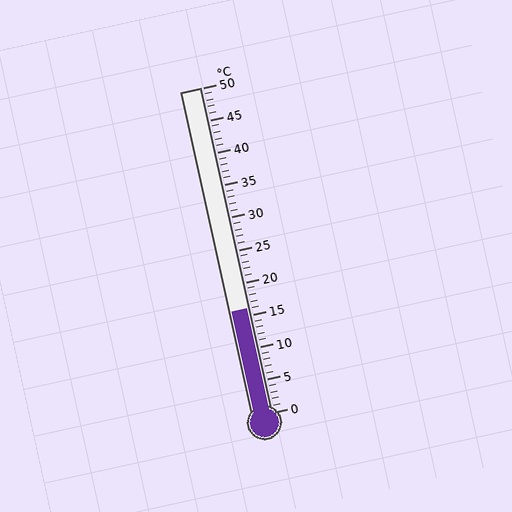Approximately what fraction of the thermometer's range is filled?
The thermometer is filled to approximately 30% of its range.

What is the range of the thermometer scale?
The thermometer scale ranges from 0°C to 50°C.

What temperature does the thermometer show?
The thermometer shows approximately 16°C.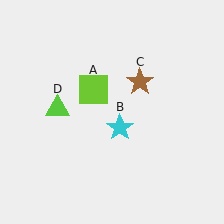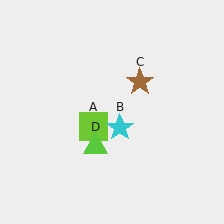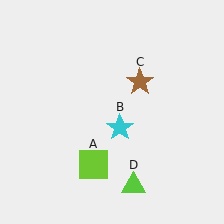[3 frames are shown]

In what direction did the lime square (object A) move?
The lime square (object A) moved down.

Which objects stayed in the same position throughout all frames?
Cyan star (object B) and brown star (object C) remained stationary.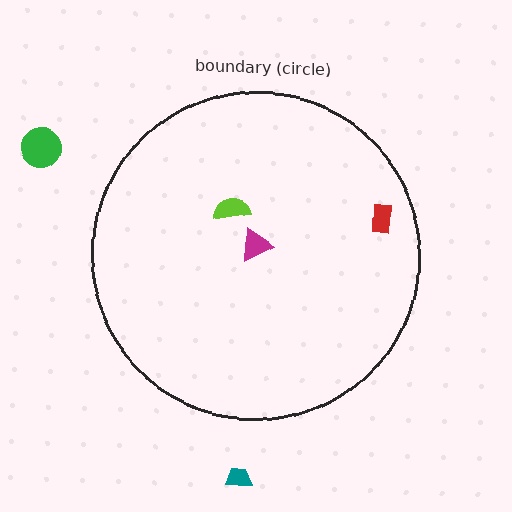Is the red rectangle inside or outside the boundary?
Inside.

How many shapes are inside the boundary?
3 inside, 2 outside.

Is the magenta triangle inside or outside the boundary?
Inside.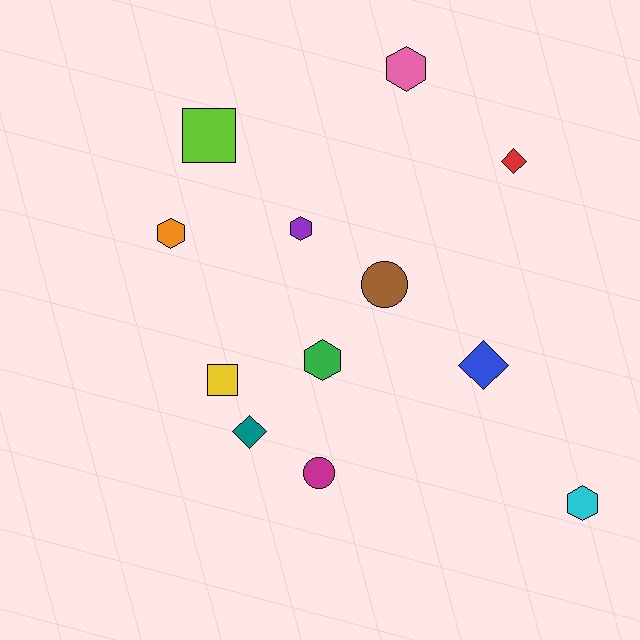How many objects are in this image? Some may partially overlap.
There are 12 objects.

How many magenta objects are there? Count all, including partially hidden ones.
There is 1 magenta object.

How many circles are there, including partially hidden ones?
There are 2 circles.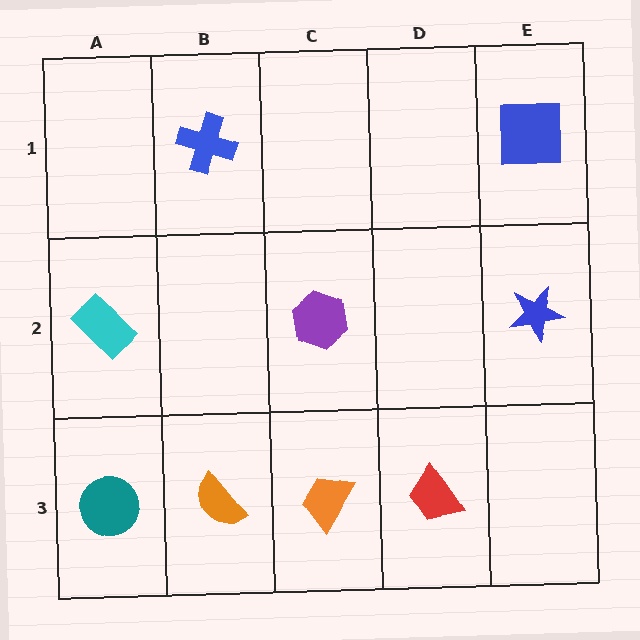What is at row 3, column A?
A teal circle.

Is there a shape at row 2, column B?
No, that cell is empty.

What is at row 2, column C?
A purple hexagon.